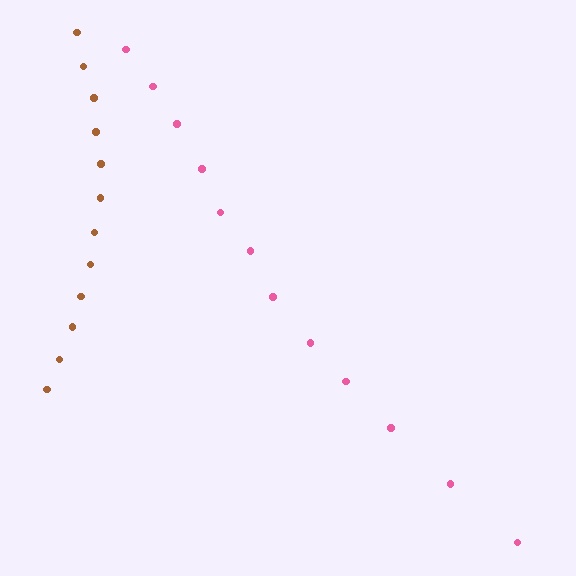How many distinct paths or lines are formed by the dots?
There are 2 distinct paths.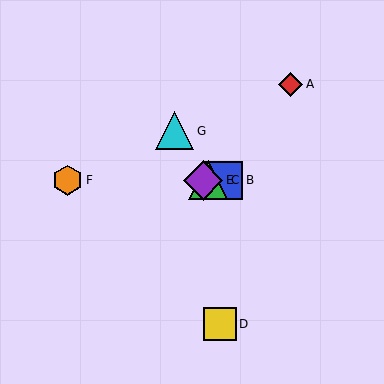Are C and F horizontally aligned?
Yes, both are at y≈180.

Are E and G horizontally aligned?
No, E is at y≈180 and G is at y≈131.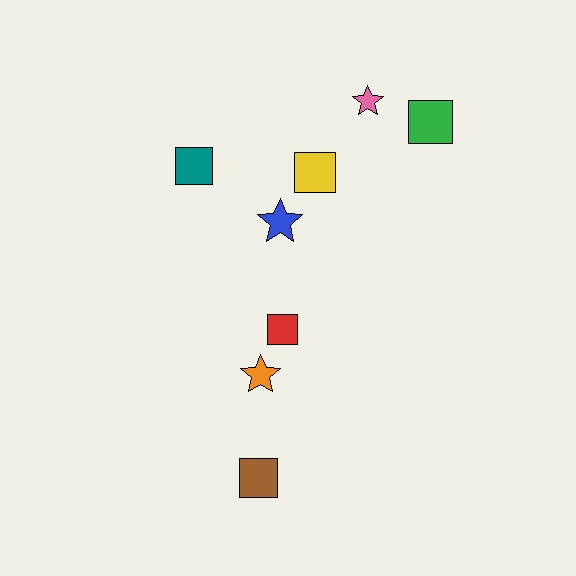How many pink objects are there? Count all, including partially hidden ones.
There is 1 pink object.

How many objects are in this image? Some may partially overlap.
There are 8 objects.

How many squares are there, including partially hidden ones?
There are 5 squares.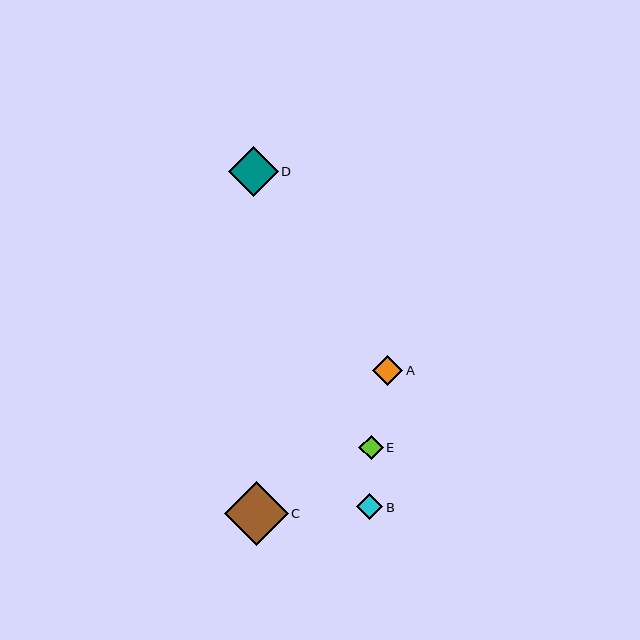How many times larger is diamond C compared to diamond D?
Diamond C is approximately 1.3 times the size of diamond D.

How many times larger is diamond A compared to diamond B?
Diamond A is approximately 1.2 times the size of diamond B.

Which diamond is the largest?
Diamond C is the largest with a size of approximately 64 pixels.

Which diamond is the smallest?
Diamond E is the smallest with a size of approximately 24 pixels.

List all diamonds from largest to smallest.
From largest to smallest: C, D, A, B, E.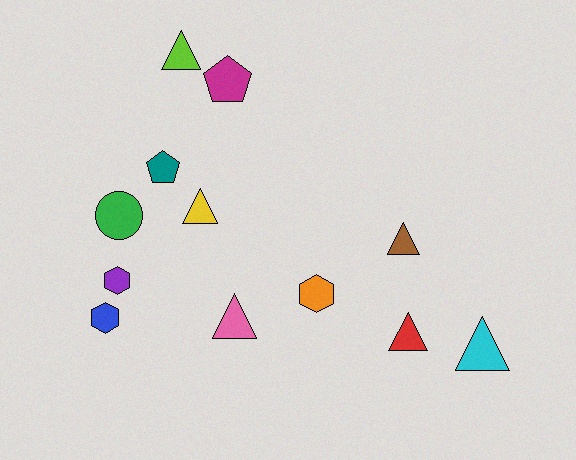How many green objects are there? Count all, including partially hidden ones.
There is 1 green object.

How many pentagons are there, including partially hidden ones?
There are 2 pentagons.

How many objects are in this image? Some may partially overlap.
There are 12 objects.